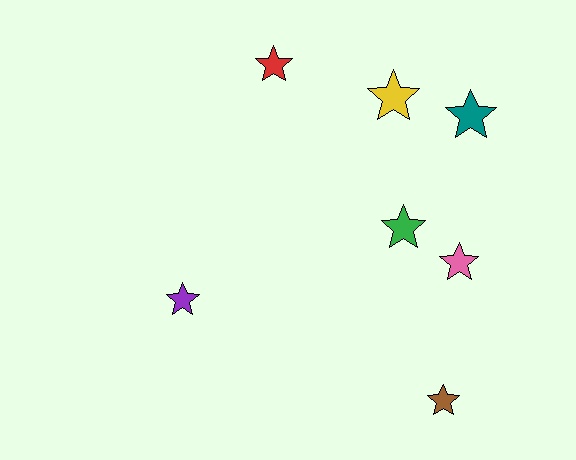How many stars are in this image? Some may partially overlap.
There are 7 stars.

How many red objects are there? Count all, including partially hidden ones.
There is 1 red object.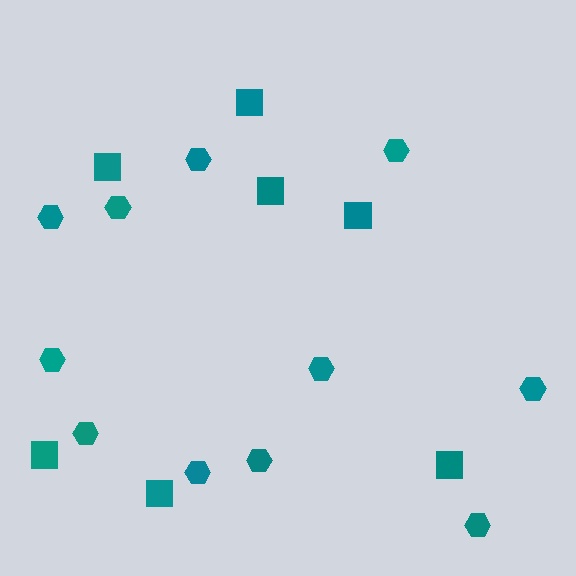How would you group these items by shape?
There are 2 groups: one group of squares (7) and one group of hexagons (11).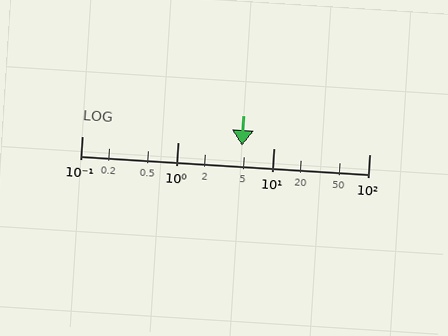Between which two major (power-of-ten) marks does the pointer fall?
The pointer is between 1 and 10.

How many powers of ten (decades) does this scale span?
The scale spans 3 decades, from 0.1 to 100.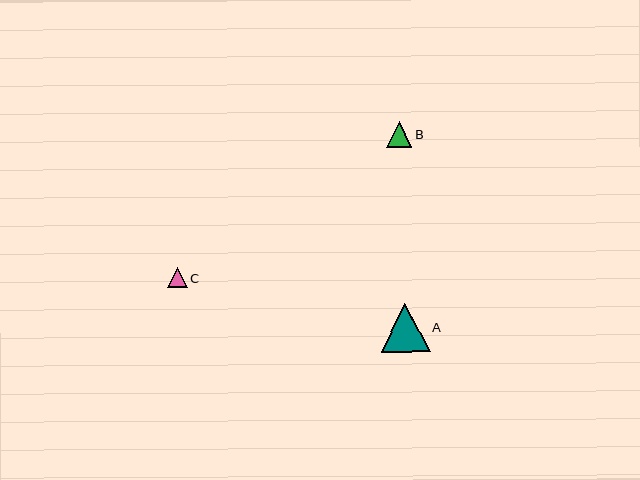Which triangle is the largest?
Triangle A is the largest with a size of approximately 49 pixels.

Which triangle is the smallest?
Triangle C is the smallest with a size of approximately 20 pixels.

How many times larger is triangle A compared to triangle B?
Triangle A is approximately 1.9 times the size of triangle B.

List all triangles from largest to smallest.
From largest to smallest: A, B, C.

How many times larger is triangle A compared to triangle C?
Triangle A is approximately 2.4 times the size of triangle C.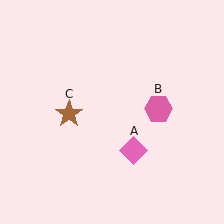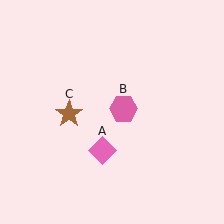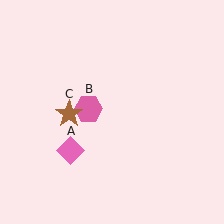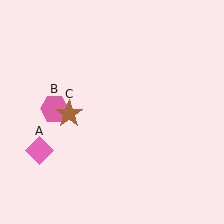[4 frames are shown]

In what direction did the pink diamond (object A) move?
The pink diamond (object A) moved left.